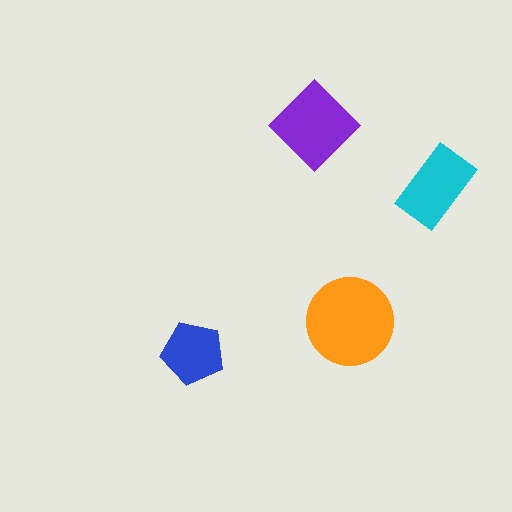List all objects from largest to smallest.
The orange circle, the purple diamond, the cyan rectangle, the blue pentagon.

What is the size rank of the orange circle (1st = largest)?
1st.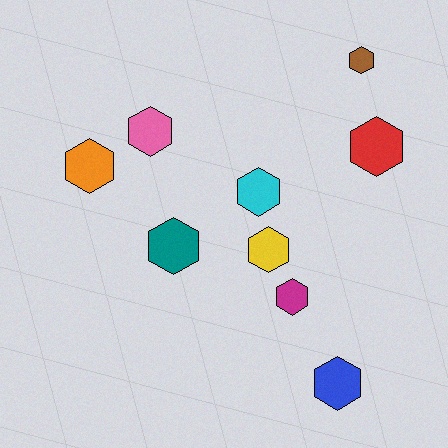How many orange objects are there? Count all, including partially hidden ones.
There is 1 orange object.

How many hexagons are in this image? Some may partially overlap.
There are 9 hexagons.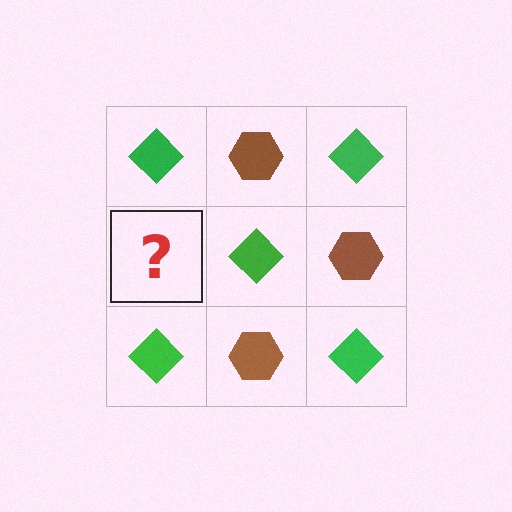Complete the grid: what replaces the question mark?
The question mark should be replaced with a brown hexagon.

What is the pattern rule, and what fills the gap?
The rule is that it alternates green diamond and brown hexagon in a checkerboard pattern. The gap should be filled with a brown hexagon.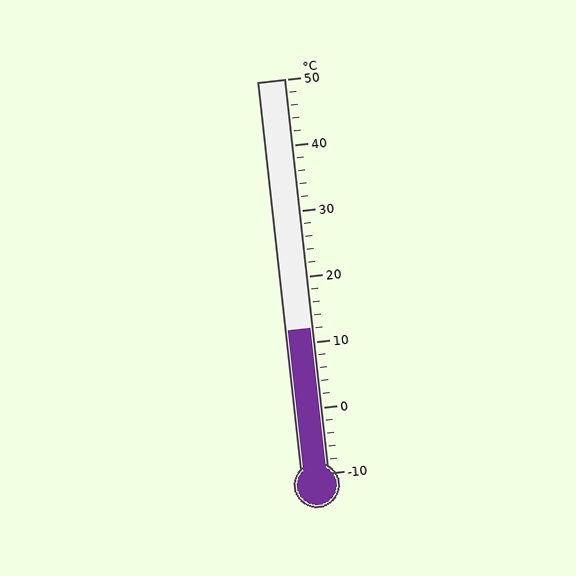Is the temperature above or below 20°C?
The temperature is below 20°C.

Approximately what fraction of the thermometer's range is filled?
The thermometer is filled to approximately 35% of its range.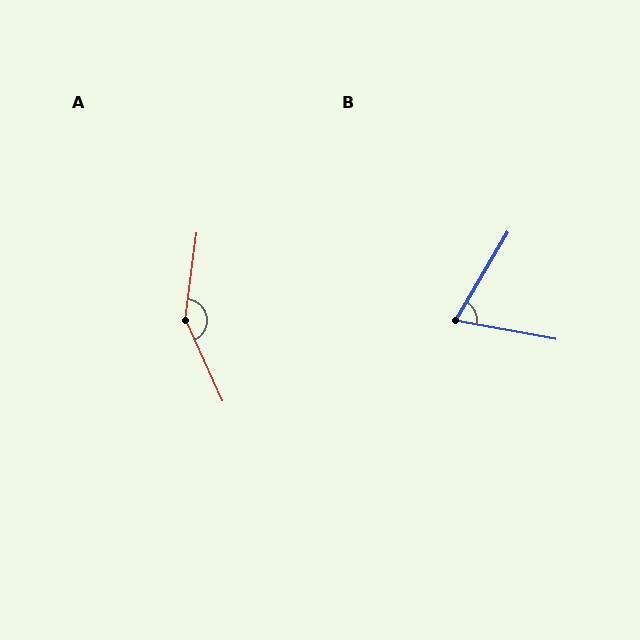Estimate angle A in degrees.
Approximately 148 degrees.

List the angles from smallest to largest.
B (70°), A (148°).